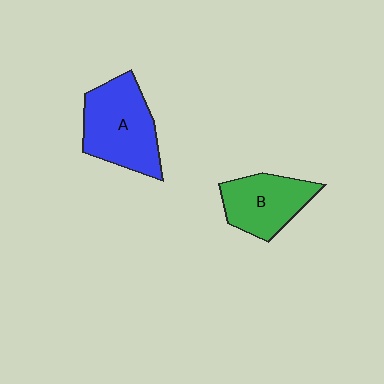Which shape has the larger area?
Shape A (blue).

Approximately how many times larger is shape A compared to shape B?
Approximately 1.3 times.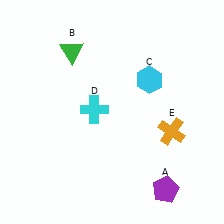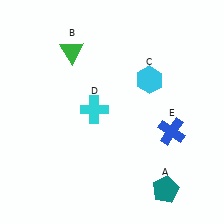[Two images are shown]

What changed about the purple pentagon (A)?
In Image 1, A is purple. In Image 2, it changed to teal.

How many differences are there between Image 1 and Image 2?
There are 2 differences between the two images.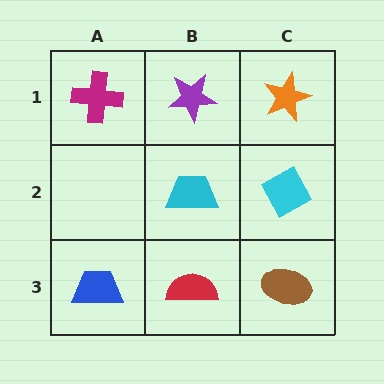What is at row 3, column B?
A red semicircle.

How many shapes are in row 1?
3 shapes.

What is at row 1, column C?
An orange star.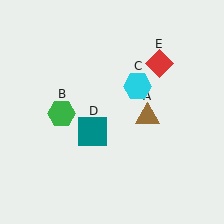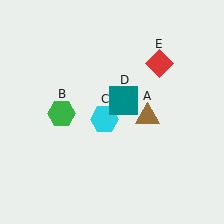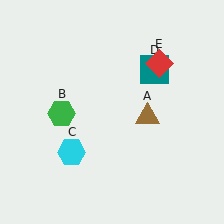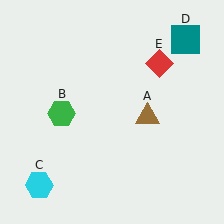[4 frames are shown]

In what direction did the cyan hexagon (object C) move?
The cyan hexagon (object C) moved down and to the left.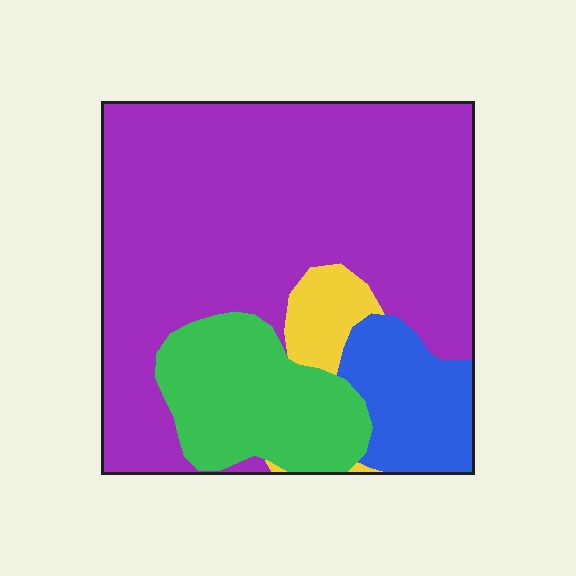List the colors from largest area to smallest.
From largest to smallest: purple, green, blue, yellow.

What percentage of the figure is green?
Green takes up between a sixth and a third of the figure.